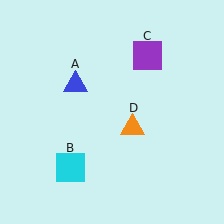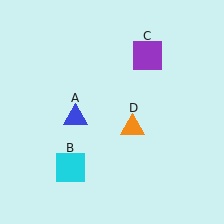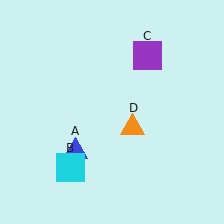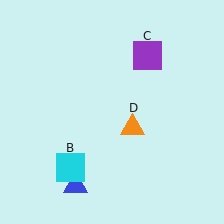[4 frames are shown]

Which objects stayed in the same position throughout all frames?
Cyan square (object B) and purple square (object C) and orange triangle (object D) remained stationary.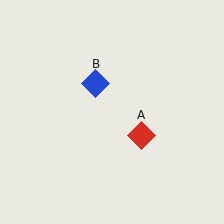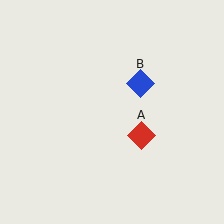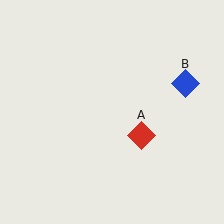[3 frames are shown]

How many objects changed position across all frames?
1 object changed position: blue diamond (object B).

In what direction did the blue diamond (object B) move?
The blue diamond (object B) moved right.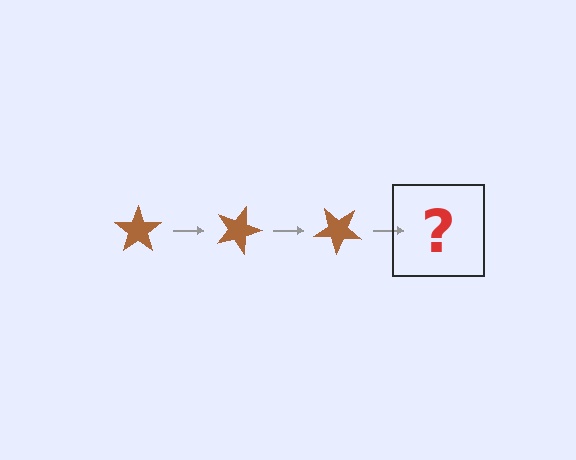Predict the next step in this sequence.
The next step is a brown star rotated 60 degrees.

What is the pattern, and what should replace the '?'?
The pattern is that the star rotates 20 degrees each step. The '?' should be a brown star rotated 60 degrees.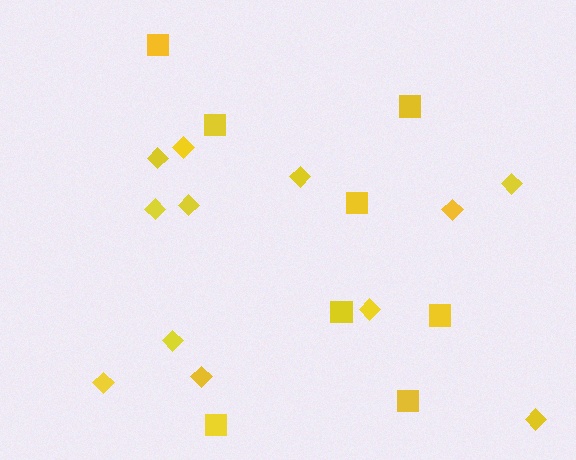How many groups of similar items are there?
There are 2 groups: one group of diamonds (12) and one group of squares (8).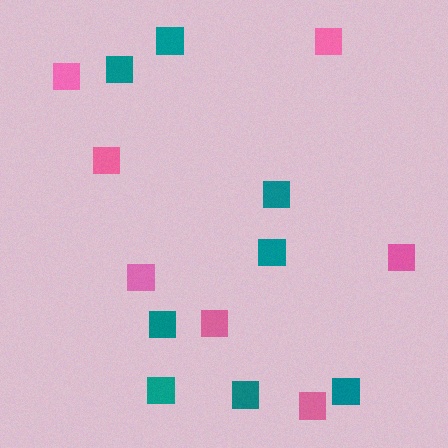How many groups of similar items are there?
There are 2 groups: one group of teal squares (8) and one group of pink squares (7).